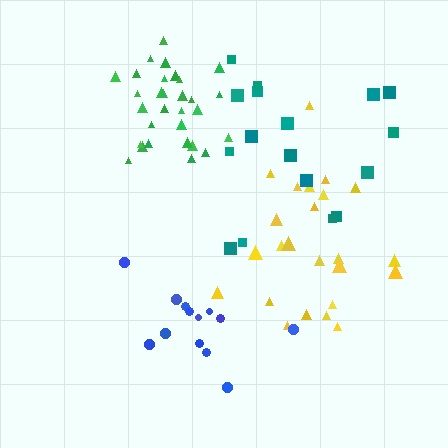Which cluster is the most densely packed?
Green.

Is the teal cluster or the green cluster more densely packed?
Green.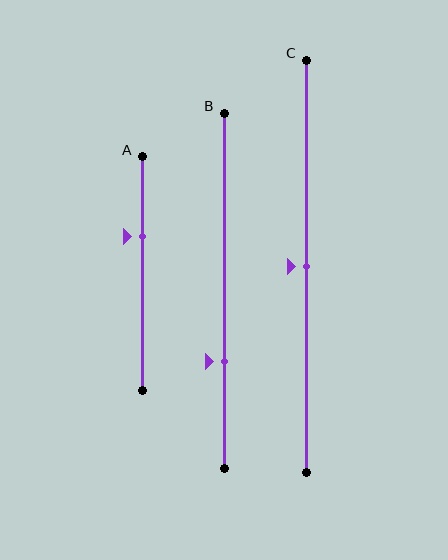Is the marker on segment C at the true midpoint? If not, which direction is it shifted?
Yes, the marker on segment C is at the true midpoint.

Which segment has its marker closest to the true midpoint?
Segment C has its marker closest to the true midpoint.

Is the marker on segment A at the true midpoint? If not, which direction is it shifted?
No, the marker on segment A is shifted upward by about 16% of the segment length.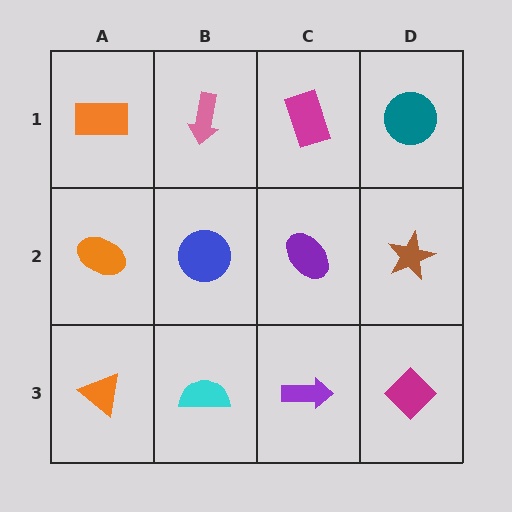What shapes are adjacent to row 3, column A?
An orange ellipse (row 2, column A), a cyan semicircle (row 3, column B).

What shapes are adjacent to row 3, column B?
A blue circle (row 2, column B), an orange triangle (row 3, column A), a purple arrow (row 3, column C).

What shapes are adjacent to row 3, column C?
A purple ellipse (row 2, column C), a cyan semicircle (row 3, column B), a magenta diamond (row 3, column D).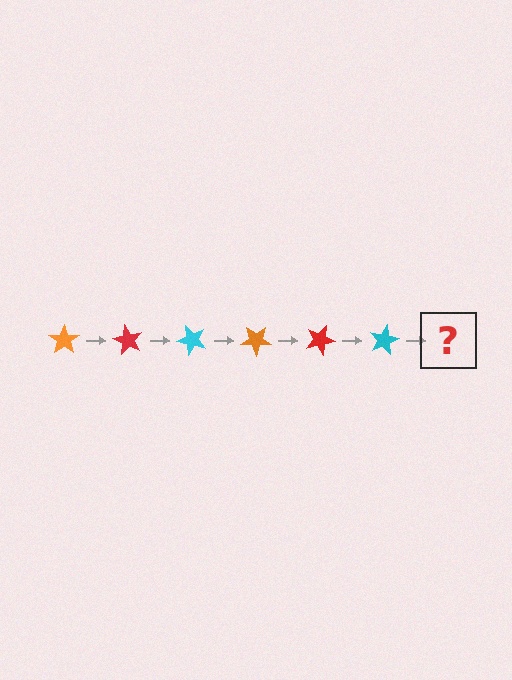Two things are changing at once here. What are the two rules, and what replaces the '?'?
The two rules are that it rotates 60 degrees each step and the color cycles through orange, red, and cyan. The '?' should be an orange star, rotated 360 degrees from the start.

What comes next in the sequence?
The next element should be an orange star, rotated 360 degrees from the start.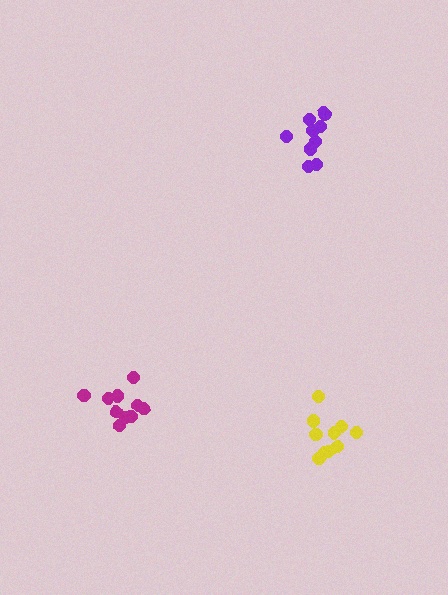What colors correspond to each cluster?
The clusters are colored: magenta, yellow, purple.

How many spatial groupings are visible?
There are 3 spatial groupings.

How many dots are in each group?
Group 1: 10 dots, Group 2: 10 dots, Group 3: 10 dots (30 total).